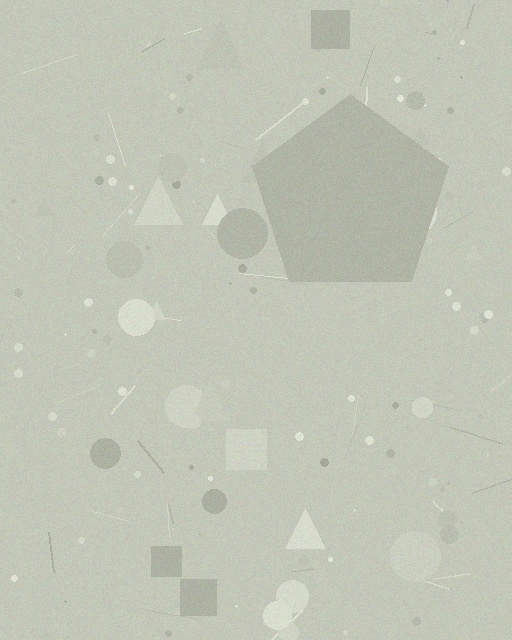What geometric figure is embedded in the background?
A pentagon is embedded in the background.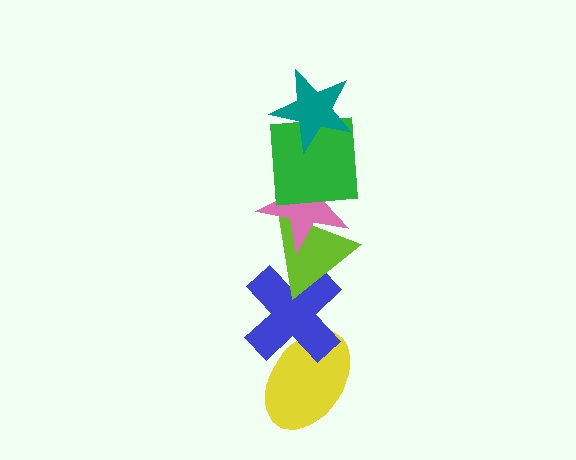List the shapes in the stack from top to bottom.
From top to bottom: the teal star, the green square, the pink star, the lime triangle, the blue cross, the yellow ellipse.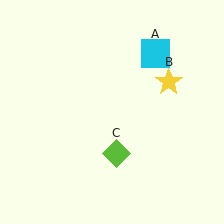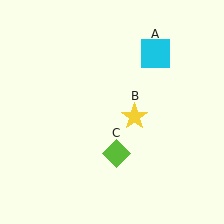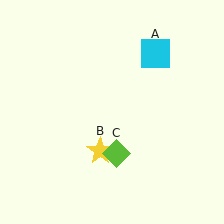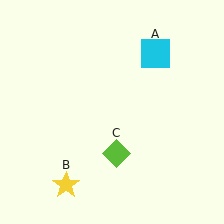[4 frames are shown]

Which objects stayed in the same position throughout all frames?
Cyan square (object A) and lime diamond (object C) remained stationary.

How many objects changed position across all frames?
1 object changed position: yellow star (object B).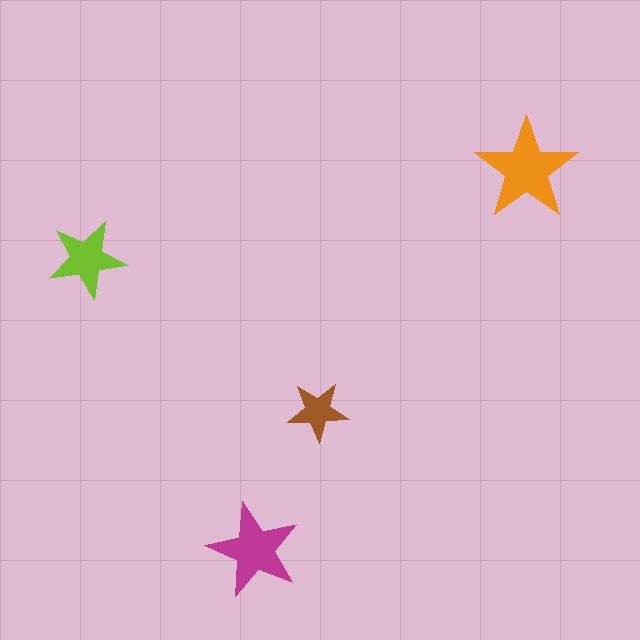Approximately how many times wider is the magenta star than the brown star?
About 1.5 times wider.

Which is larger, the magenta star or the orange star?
The orange one.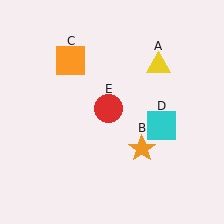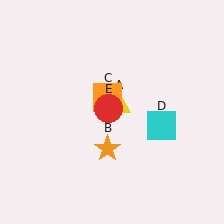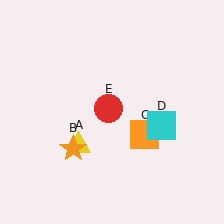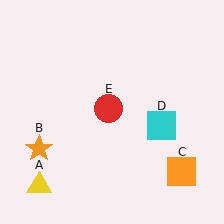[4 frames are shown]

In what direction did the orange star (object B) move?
The orange star (object B) moved left.